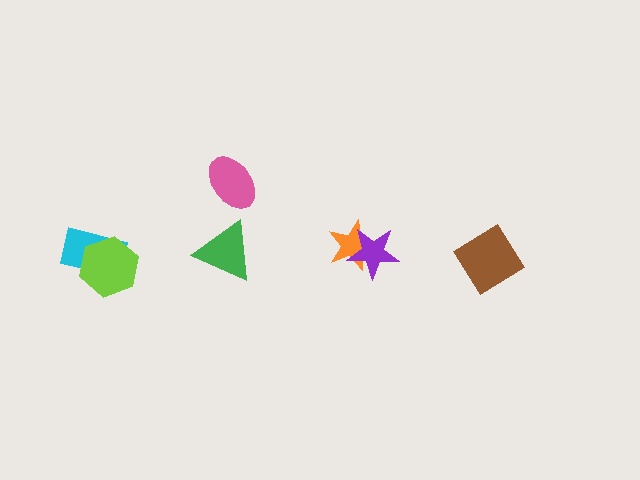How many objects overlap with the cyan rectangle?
1 object overlaps with the cyan rectangle.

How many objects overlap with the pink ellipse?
0 objects overlap with the pink ellipse.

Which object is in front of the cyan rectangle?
The lime hexagon is in front of the cyan rectangle.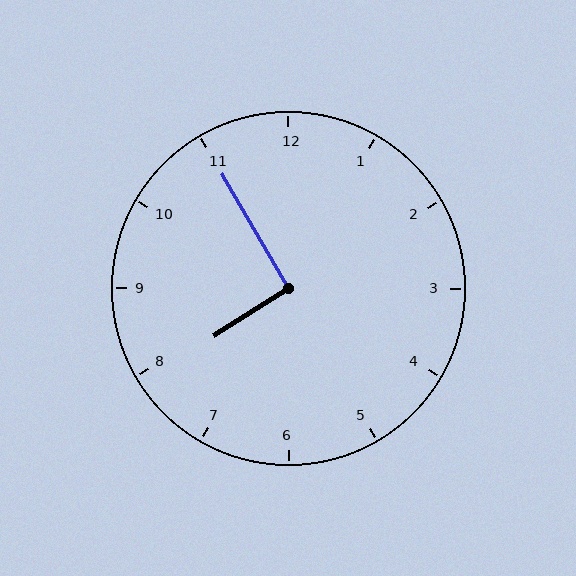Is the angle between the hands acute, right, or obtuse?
It is right.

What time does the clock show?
7:55.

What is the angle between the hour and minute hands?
Approximately 92 degrees.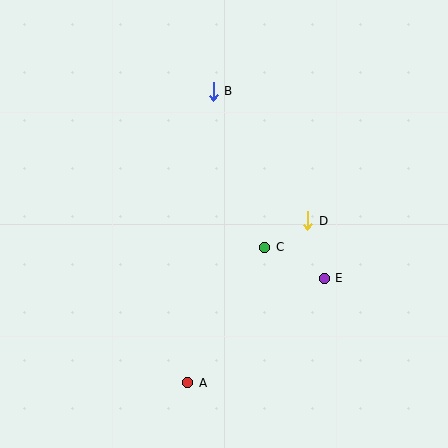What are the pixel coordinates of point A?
Point A is at (188, 383).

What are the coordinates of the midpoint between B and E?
The midpoint between B and E is at (269, 185).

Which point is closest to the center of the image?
Point C at (265, 247) is closest to the center.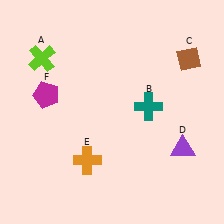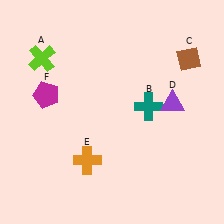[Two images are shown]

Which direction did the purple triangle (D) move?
The purple triangle (D) moved up.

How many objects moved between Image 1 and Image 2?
1 object moved between the two images.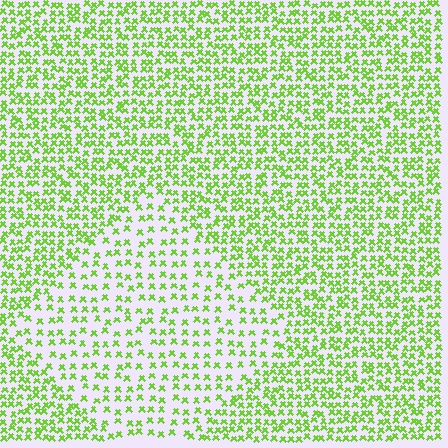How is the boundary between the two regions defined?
The boundary is defined by a change in element density (approximately 1.9x ratio). All elements are the same color, size, and shape.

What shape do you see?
I see a diamond.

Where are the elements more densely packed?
The elements are more densely packed outside the diamond boundary.